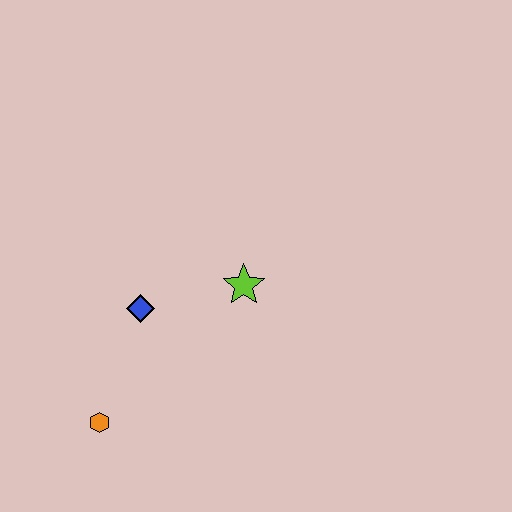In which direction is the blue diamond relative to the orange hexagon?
The blue diamond is above the orange hexagon.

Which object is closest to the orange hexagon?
The blue diamond is closest to the orange hexagon.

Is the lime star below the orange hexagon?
No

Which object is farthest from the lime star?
The orange hexagon is farthest from the lime star.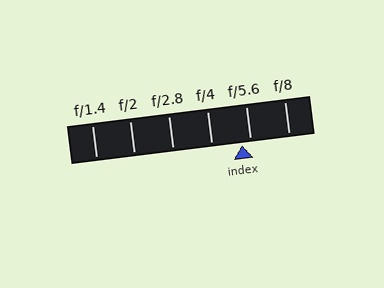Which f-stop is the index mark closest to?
The index mark is closest to f/5.6.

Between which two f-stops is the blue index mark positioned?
The index mark is between f/4 and f/5.6.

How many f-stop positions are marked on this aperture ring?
There are 6 f-stop positions marked.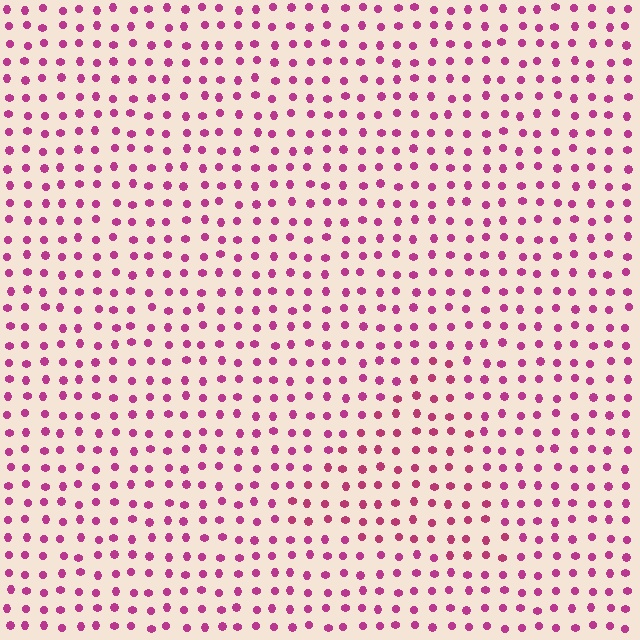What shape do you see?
I see a triangle.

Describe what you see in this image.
The image is filled with small magenta elements in a uniform arrangement. A triangle-shaped region is visible where the elements are tinted to a slightly different hue, forming a subtle color boundary.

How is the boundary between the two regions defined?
The boundary is defined purely by a slight shift in hue (about 15 degrees). Spacing, size, and orientation are identical on both sides.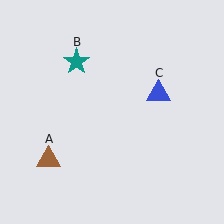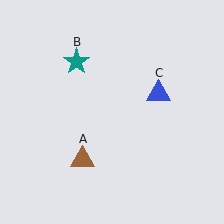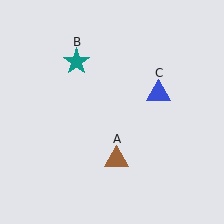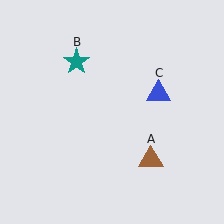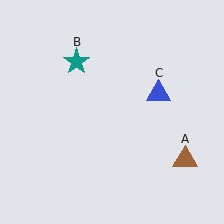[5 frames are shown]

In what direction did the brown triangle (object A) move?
The brown triangle (object A) moved right.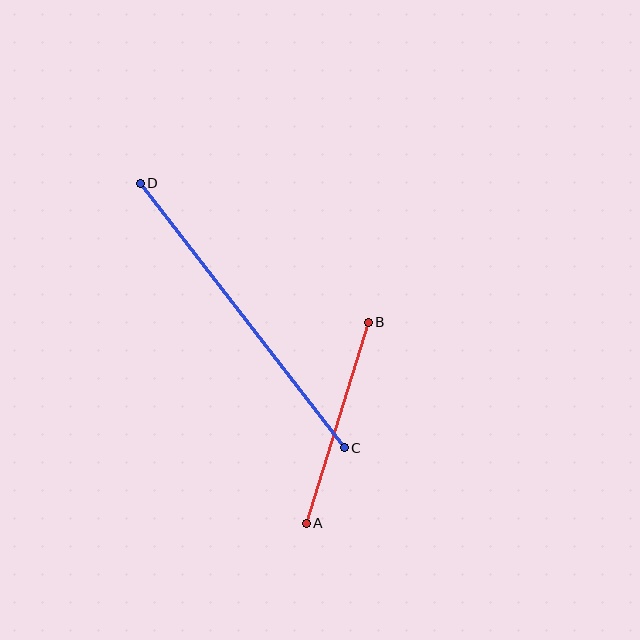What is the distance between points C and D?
The distance is approximately 334 pixels.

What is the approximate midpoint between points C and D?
The midpoint is at approximately (242, 315) pixels.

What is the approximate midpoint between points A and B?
The midpoint is at approximately (337, 423) pixels.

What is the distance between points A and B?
The distance is approximately 210 pixels.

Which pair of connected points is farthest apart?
Points C and D are farthest apart.